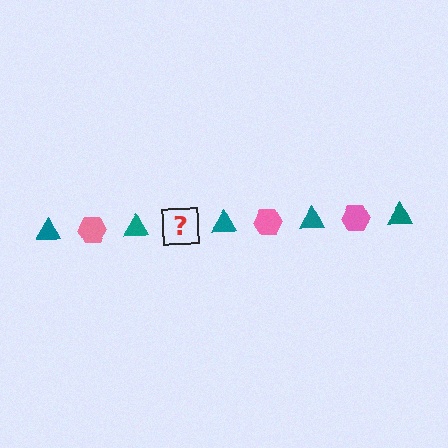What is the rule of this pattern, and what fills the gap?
The rule is that the pattern alternates between teal triangle and pink hexagon. The gap should be filled with a pink hexagon.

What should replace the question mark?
The question mark should be replaced with a pink hexagon.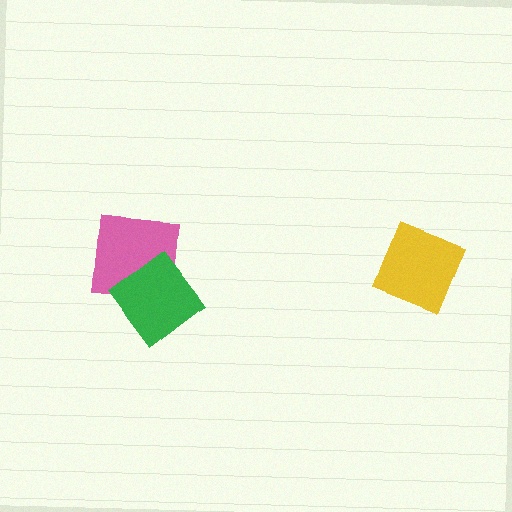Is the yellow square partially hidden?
No, no other shape covers it.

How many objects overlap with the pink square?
1 object overlaps with the pink square.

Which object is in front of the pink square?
The green diamond is in front of the pink square.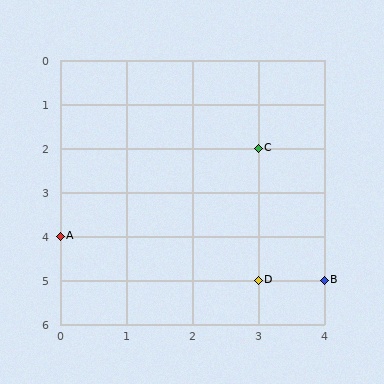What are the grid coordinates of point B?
Point B is at grid coordinates (4, 5).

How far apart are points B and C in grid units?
Points B and C are 1 column and 3 rows apart (about 3.2 grid units diagonally).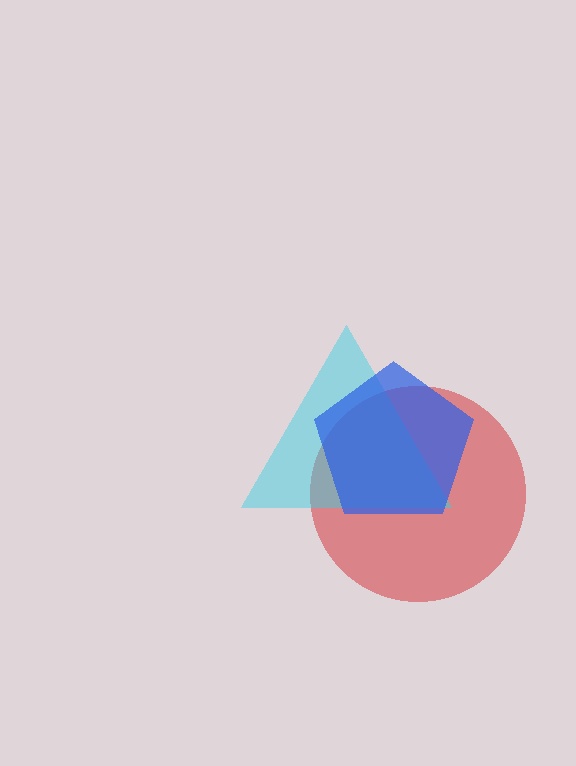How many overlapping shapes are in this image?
There are 3 overlapping shapes in the image.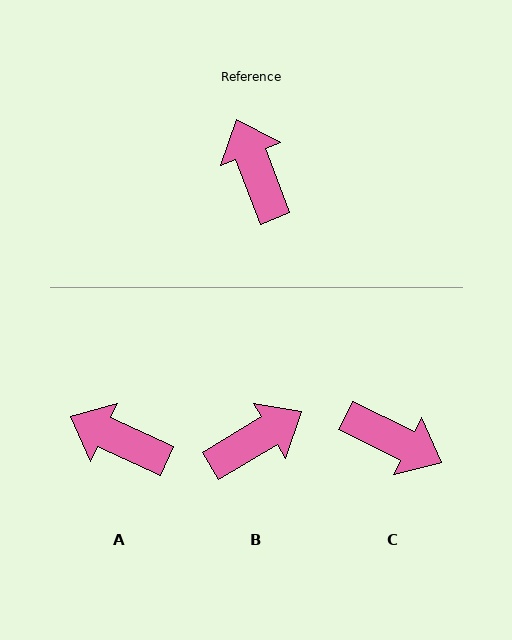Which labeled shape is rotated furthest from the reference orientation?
C, about 137 degrees away.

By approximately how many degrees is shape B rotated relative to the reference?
Approximately 80 degrees clockwise.